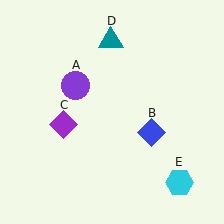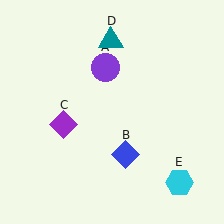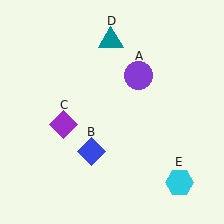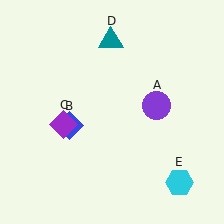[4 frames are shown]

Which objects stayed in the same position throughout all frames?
Purple diamond (object C) and teal triangle (object D) and cyan hexagon (object E) remained stationary.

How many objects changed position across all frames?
2 objects changed position: purple circle (object A), blue diamond (object B).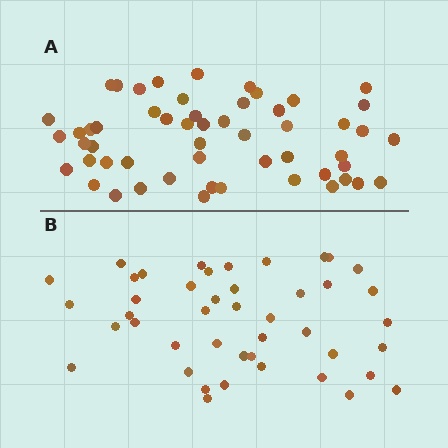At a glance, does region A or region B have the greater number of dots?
Region A (the top region) has more dots.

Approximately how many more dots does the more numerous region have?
Region A has roughly 10 or so more dots than region B.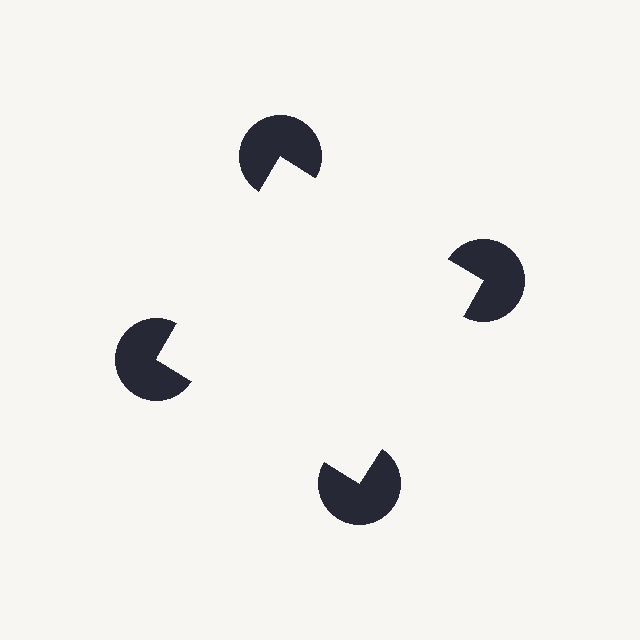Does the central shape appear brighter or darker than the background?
It typically appears slightly brighter than the background, even though no actual brightness change is drawn.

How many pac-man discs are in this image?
There are 4 — one at each vertex of the illusory square.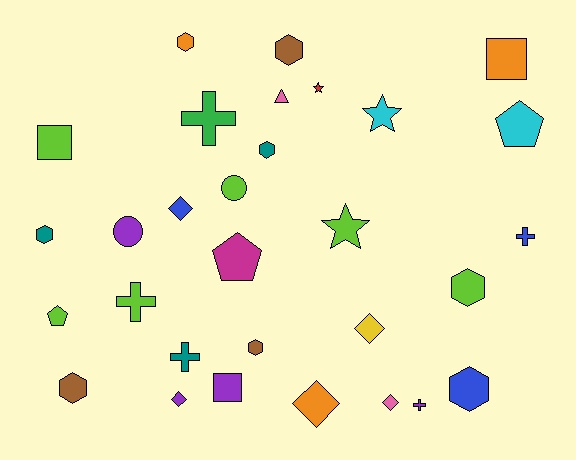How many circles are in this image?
There are 2 circles.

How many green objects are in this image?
There is 1 green object.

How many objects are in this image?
There are 30 objects.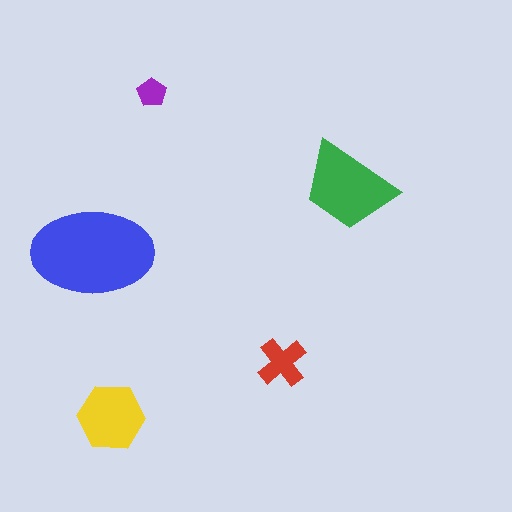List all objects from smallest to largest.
The purple pentagon, the red cross, the yellow hexagon, the green trapezoid, the blue ellipse.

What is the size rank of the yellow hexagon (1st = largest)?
3rd.